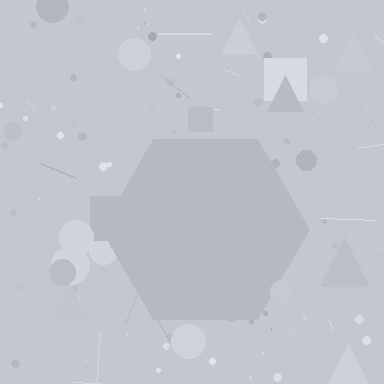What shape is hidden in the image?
A hexagon is hidden in the image.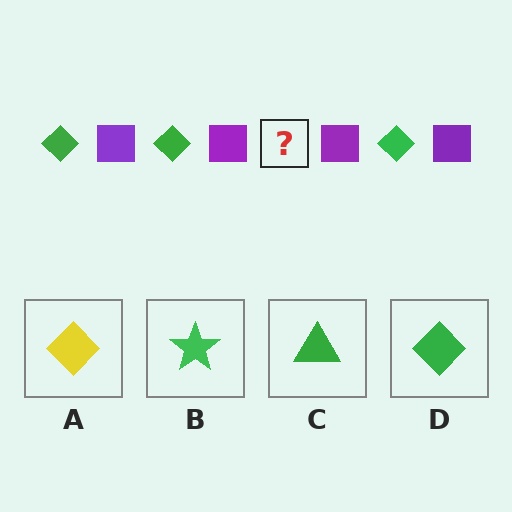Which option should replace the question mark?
Option D.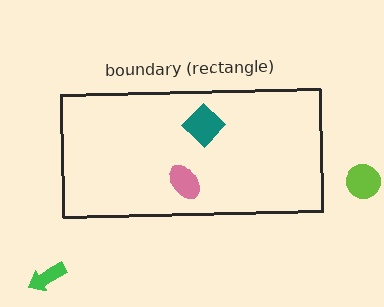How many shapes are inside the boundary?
2 inside, 2 outside.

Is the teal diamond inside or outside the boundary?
Inside.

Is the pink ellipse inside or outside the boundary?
Inside.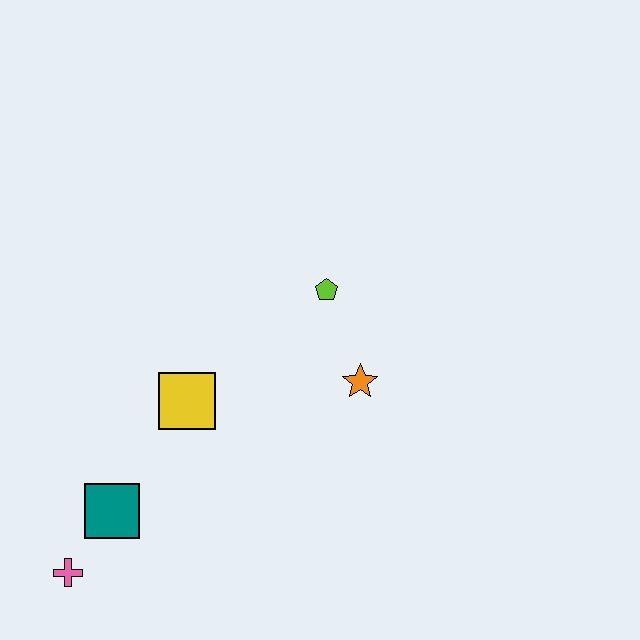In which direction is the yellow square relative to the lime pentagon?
The yellow square is to the left of the lime pentagon.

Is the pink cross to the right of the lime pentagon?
No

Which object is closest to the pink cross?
The teal square is closest to the pink cross.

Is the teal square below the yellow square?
Yes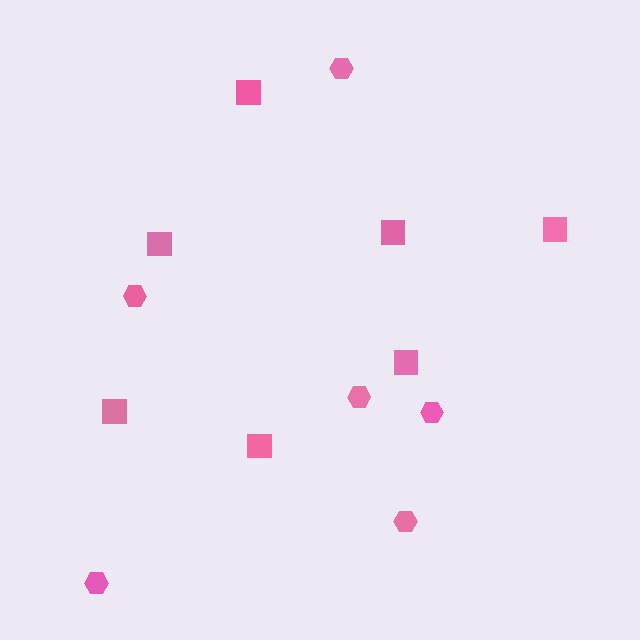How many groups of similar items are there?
There are 2 groups: one group of squares (7) and one group of hexagons (6).